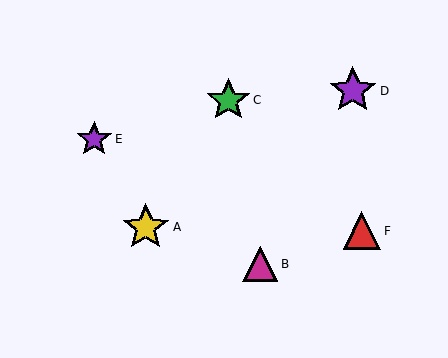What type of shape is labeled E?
Shape E is a purple star.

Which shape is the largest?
The purple star (labeled D) is the largest.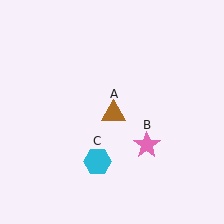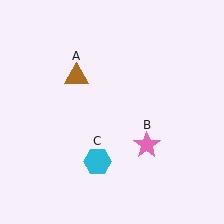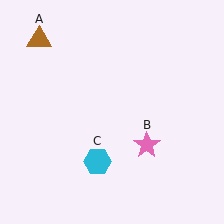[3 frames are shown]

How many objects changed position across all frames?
1 object changed position: brown triangle (object A).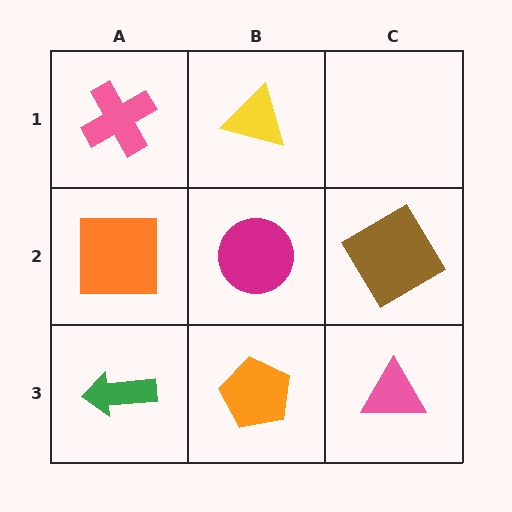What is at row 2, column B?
A magenta circle.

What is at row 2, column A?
An orange square.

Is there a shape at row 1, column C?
No, that cell is empty.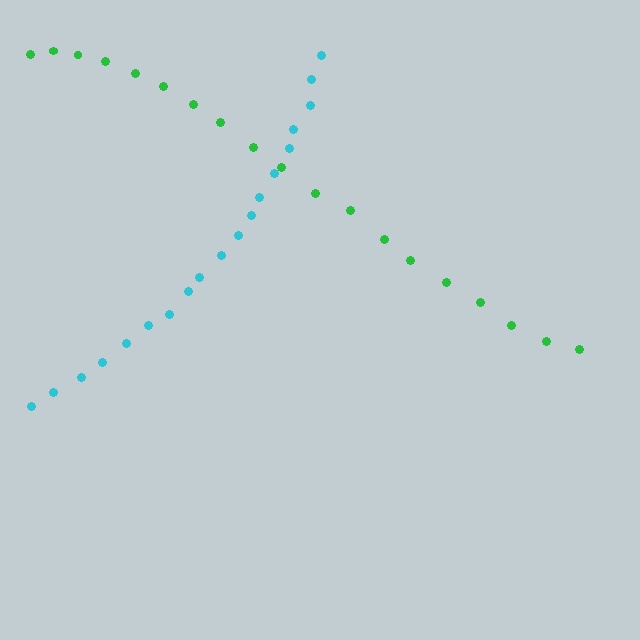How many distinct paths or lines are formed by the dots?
There are 2 distinct paths.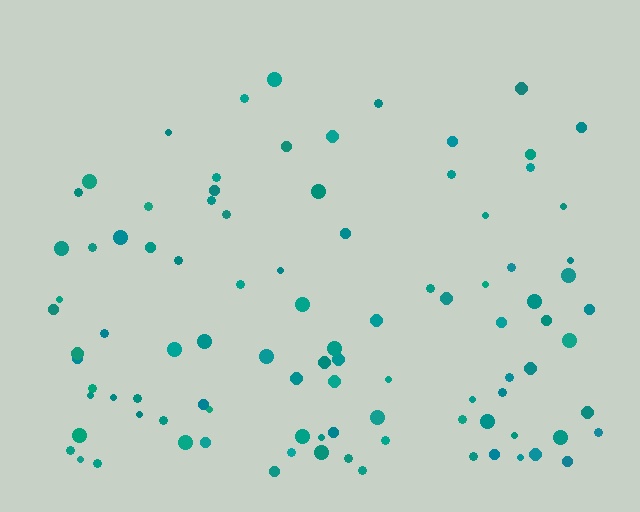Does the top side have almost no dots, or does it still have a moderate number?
Still a moderate number, just noticeably fewer than the bottom.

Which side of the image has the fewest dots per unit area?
The top.